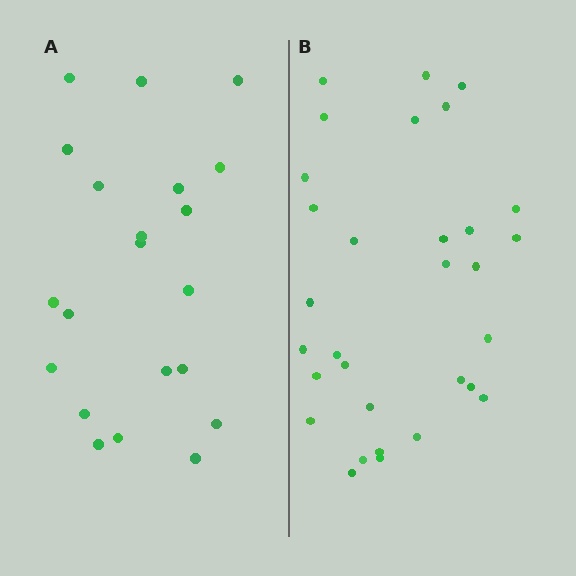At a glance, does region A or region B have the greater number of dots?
Region B (the right region) has more dots.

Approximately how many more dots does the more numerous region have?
Region B has roughly 10 or so more dots than region A.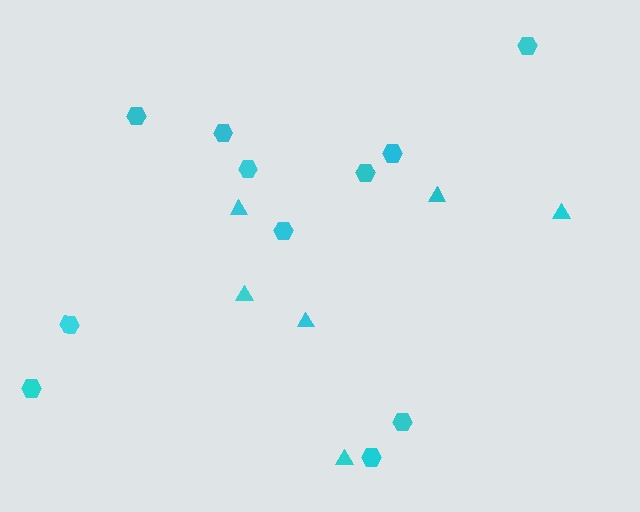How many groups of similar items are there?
There are 2 groups: one group of triangles (6) and one group of hexagons (11).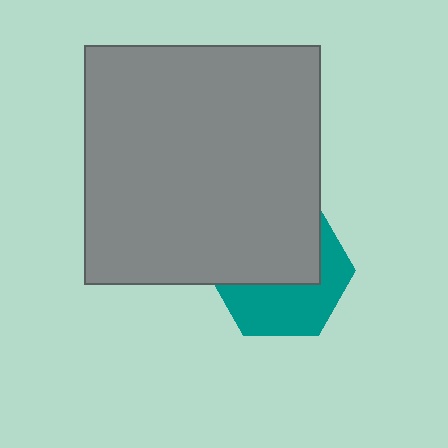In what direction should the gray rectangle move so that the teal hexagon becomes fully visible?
The gray rectangle should move up. That is the shortest direction to clear the overlap and leave the teal hexagon fully visible.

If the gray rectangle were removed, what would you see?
You would see the complete teal hexagon.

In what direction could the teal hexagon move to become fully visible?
The teal hexagon could move down. That would shift it out from behind the gray rectangle entirely.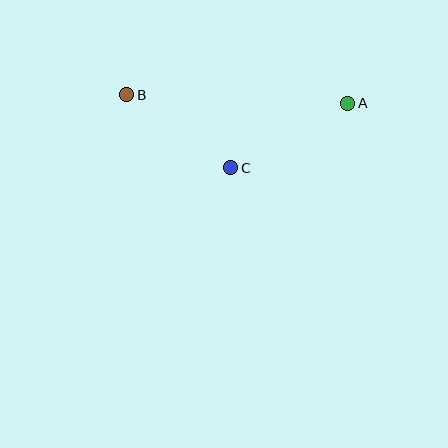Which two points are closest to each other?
Points B and C are closest to each other.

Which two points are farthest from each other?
Points A and B are farthest from each other.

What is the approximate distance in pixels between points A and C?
The distance between A and C is approximately 134 pixels.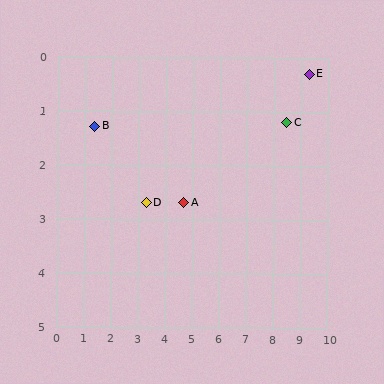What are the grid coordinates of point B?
Point B is at approximately (1.4, 1.3).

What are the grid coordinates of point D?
Point D is at approximately (3.3, 2.7).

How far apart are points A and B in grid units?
Points A and B are about 3.6 grid units apart.